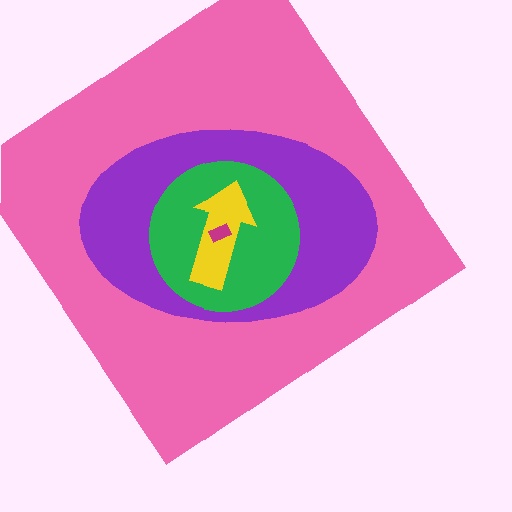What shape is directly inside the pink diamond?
The purple ellipse.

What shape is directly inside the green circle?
The yellow arrow.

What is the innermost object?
The magenta rectangle.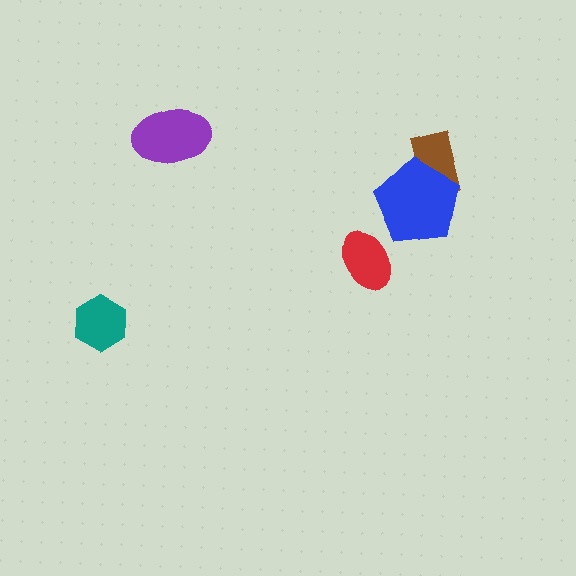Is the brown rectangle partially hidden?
Yes, it is partially covered by another shape.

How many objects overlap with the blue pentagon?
1 object overlaps with the blue pentagon.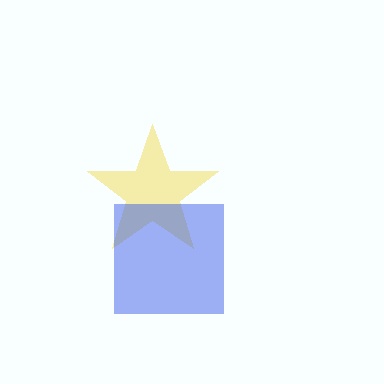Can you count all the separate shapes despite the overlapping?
Yes, there are 2 separate shapes.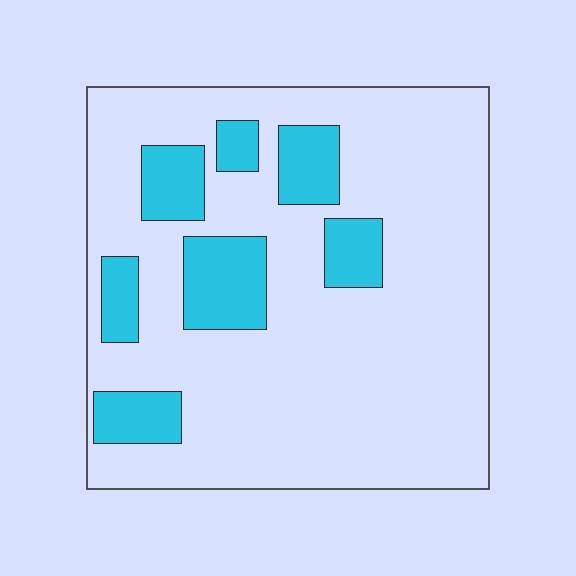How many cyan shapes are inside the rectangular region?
7.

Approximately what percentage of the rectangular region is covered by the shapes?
Approximately 20%.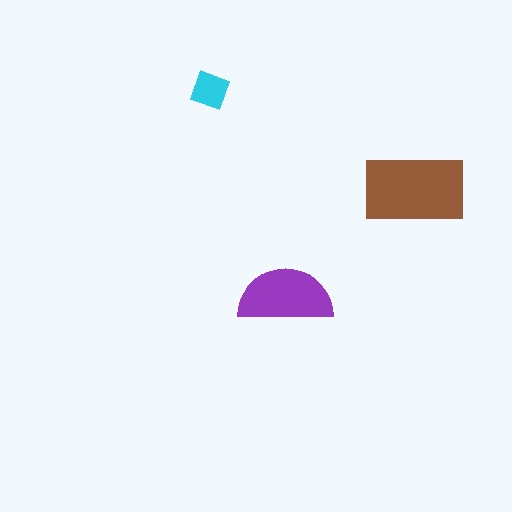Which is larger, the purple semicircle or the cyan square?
The purple semicircle.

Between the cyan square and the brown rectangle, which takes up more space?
The brown rectangle.